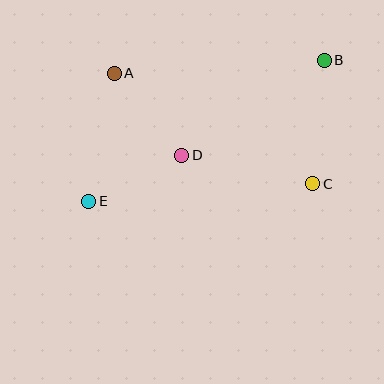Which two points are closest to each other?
Points D and E are closest to each other.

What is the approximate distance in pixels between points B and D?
The distance between B and D is approximately 171 pixels.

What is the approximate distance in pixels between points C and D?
The distance between C and D is approximately 134 pixels.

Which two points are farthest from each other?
Points B and E are farthest from each other.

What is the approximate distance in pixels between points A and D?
The distance between A and D is approximately 106 pixels.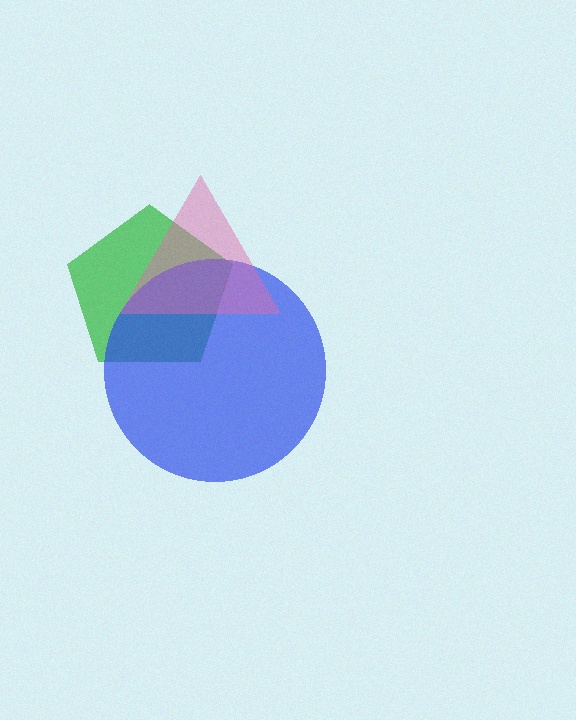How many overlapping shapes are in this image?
There are 3 overlapping shapes in the image.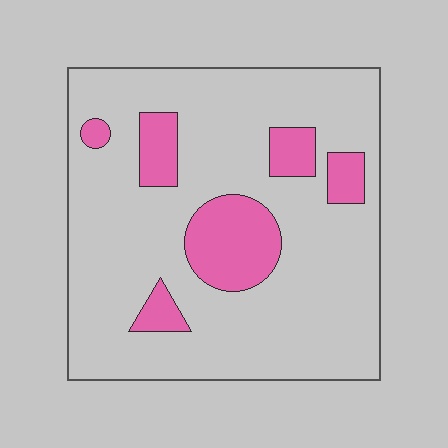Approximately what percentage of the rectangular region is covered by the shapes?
Approximately 20%.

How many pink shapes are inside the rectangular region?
6.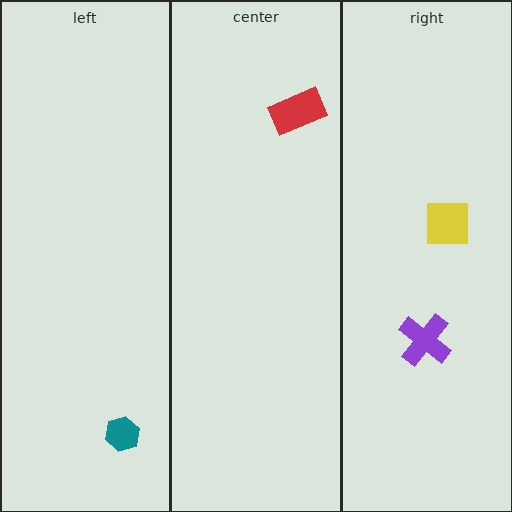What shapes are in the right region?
The purple cross, the yellow square.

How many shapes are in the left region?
1.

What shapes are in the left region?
The teal hexagon.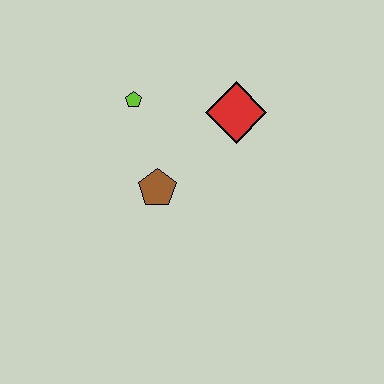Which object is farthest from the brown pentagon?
The red diamond is farthest from the brown pentagon.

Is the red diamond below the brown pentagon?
No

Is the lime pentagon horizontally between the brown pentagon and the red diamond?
No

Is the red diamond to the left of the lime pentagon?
No